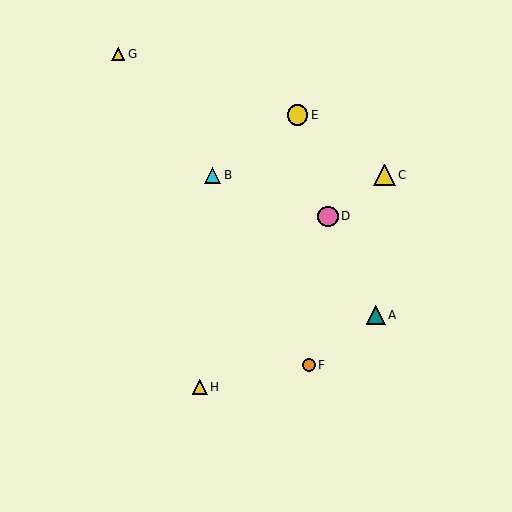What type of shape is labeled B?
Shape B is a cyan triangle.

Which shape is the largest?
The yellow triangle (labeled C) is the largest.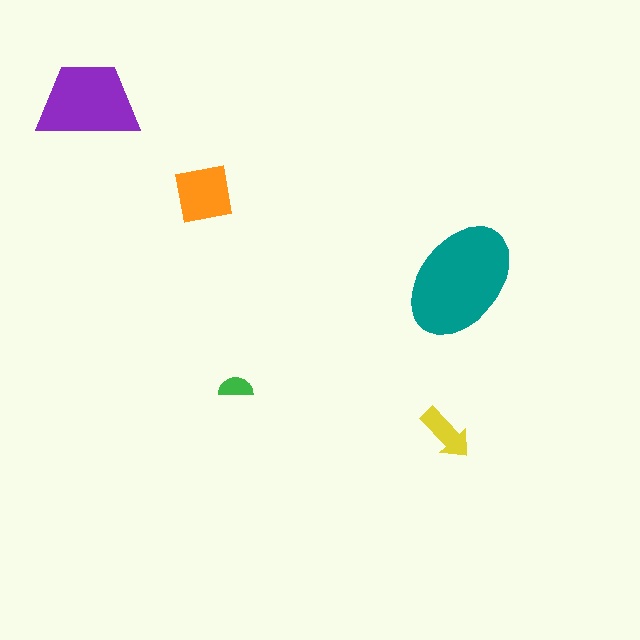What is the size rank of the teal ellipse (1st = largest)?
1st.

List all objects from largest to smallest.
The teal ellipse, the purple trapezoid, the orange square, the yellow arrow, the green semicircle.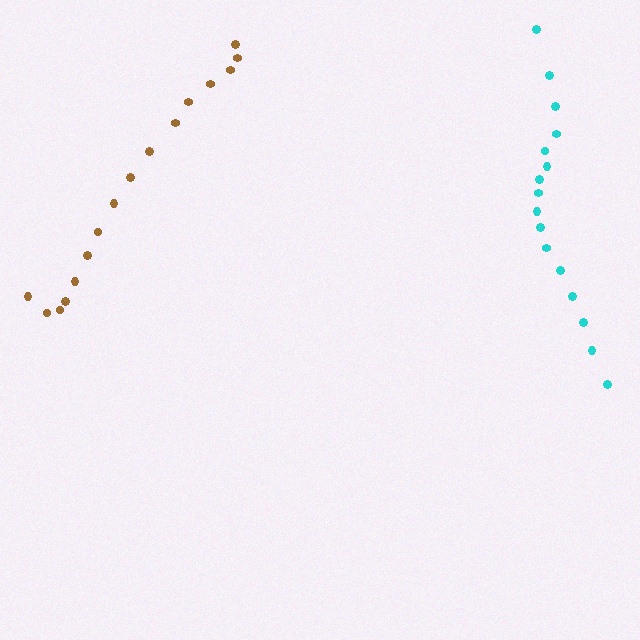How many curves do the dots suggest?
There are 2 distinct paths.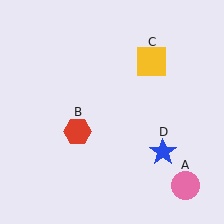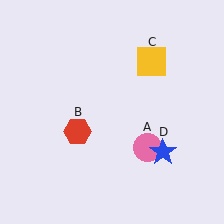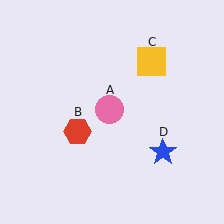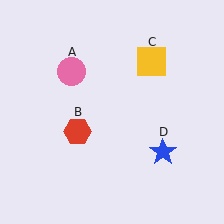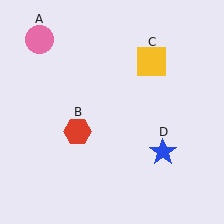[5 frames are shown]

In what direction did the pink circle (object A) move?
The pink circle (object A) moved up and to the left.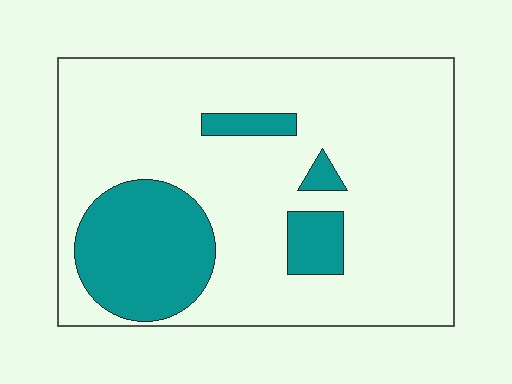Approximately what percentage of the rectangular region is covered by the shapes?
Approximately 20%.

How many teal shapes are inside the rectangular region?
4.